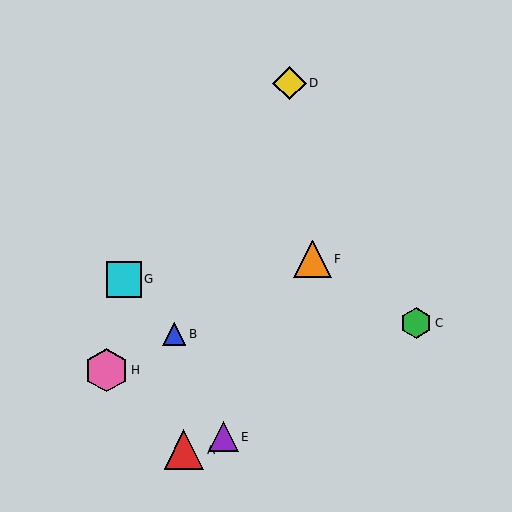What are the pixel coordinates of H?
Object H is at (106, 370).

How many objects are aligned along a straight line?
3 objects (B, F, H) are aligned along a straight line.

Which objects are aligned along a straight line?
Objects B, F, H are aligned along a straight line.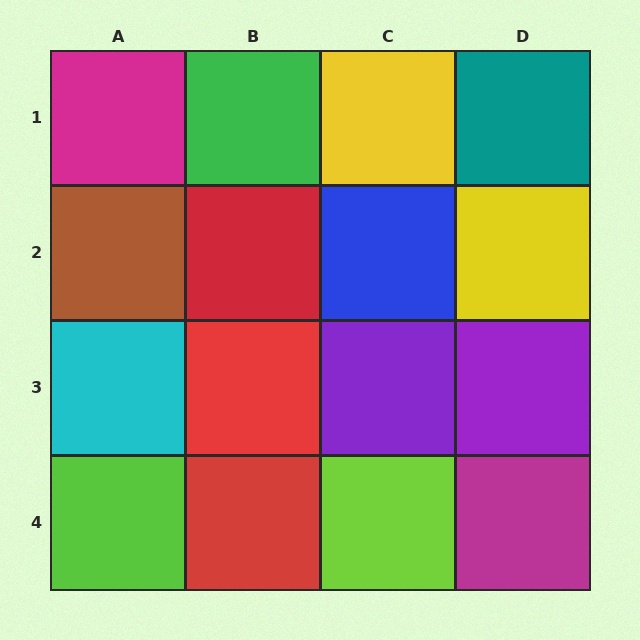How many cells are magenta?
2 cells are magenta.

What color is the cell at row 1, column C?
Yellow.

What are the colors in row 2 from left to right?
Brown, red, blue, yellow.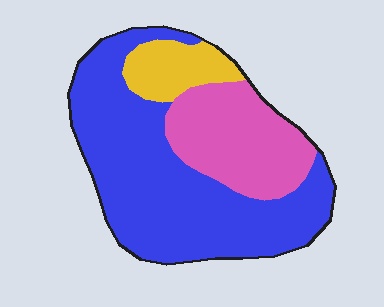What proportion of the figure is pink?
Pink covers around 25% of the figure.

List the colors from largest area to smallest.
From largest to smallest: blue, pink, yellow.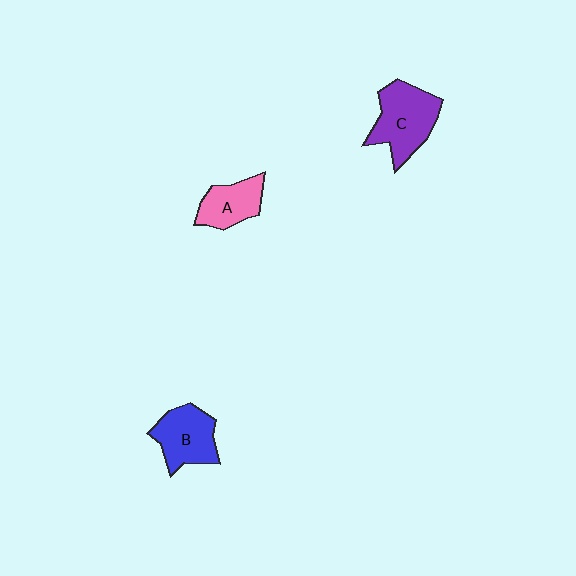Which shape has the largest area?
Shape C (purple).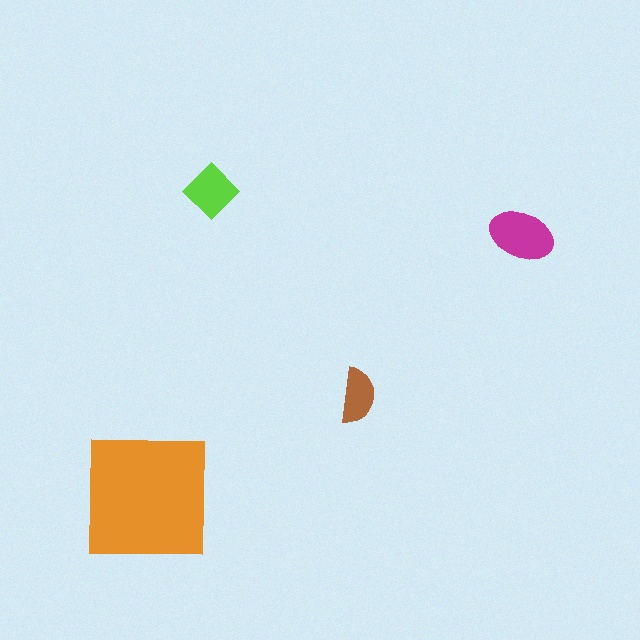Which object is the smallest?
The brown semicircle.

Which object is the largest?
The orange square.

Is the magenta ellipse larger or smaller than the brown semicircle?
Larger.